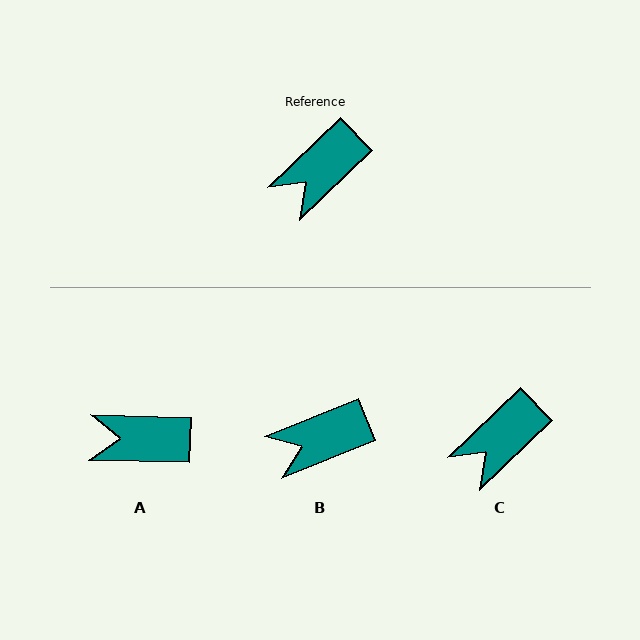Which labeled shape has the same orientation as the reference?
C.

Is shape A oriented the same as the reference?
No, it is off by about 45 degrees.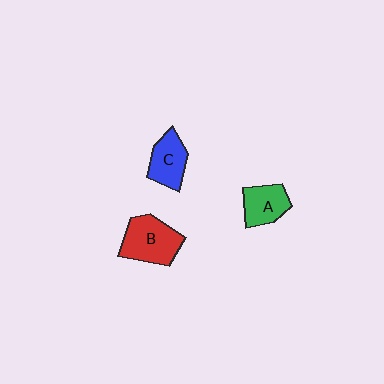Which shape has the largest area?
Shape B (red).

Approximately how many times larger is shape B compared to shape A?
Approximately 1.4 times.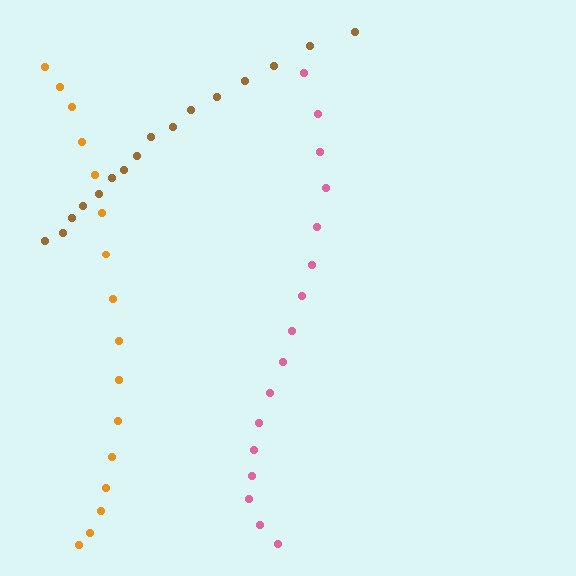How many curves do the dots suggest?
There are 3 distinct paths.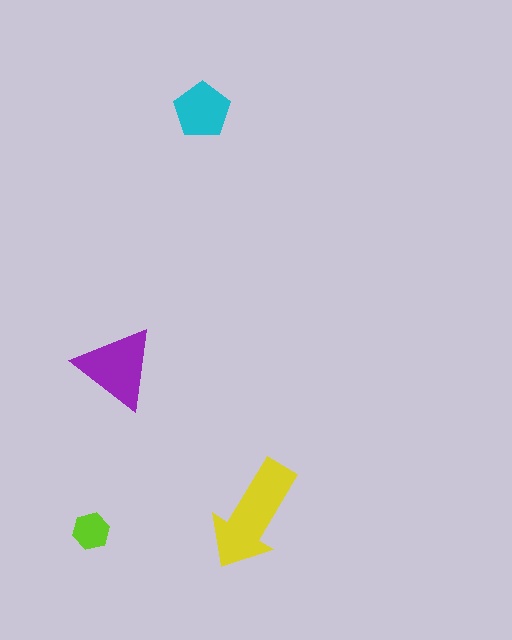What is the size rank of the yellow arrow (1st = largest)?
1st.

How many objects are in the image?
There are 4 objects in the image.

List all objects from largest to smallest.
The yellow arrow, the purple triangle, the cyan pentagon, the lime hexagon.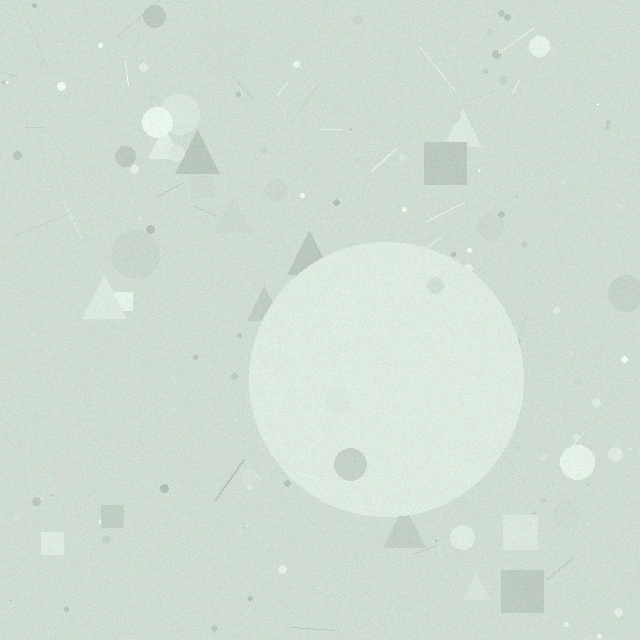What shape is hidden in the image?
A circle is hidden in the image.